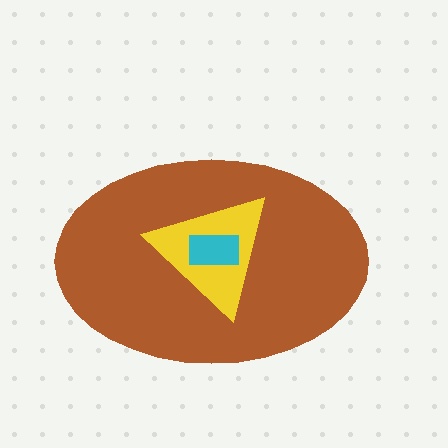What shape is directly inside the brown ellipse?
The yellow triangle.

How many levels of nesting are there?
3.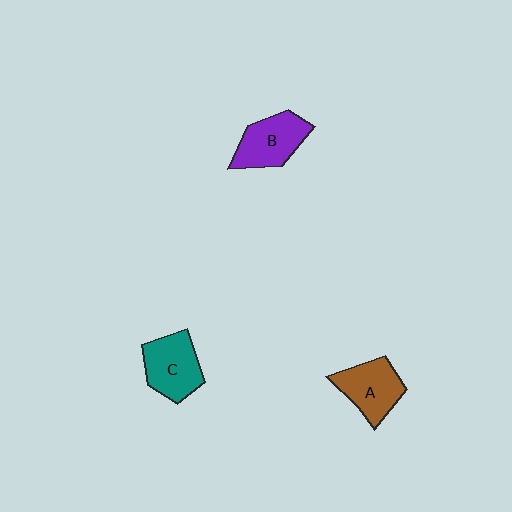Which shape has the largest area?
Shape C (teal).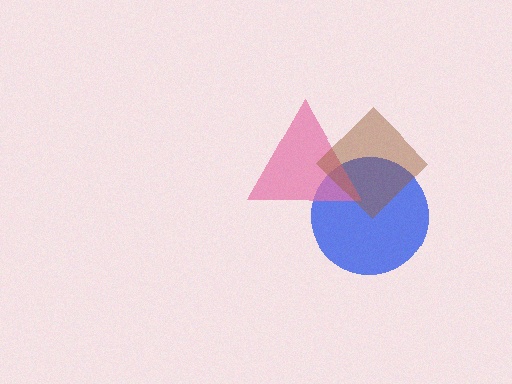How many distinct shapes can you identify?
There are 3 distinct shapes: a blue circle, a pink triangle, a brown diamond.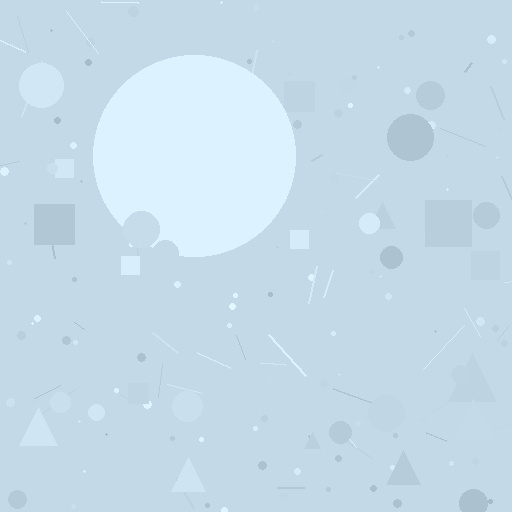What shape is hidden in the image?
A circle is hidden in the image.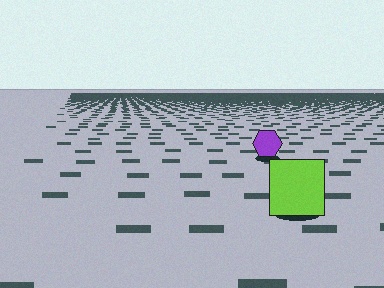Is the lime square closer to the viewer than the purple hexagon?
Yes. The lime square is closer — you can tell from the texture gradient: the ground texture is coarser near it.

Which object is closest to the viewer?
The lime square is closest. The texture marks near it are larger and more spread out.